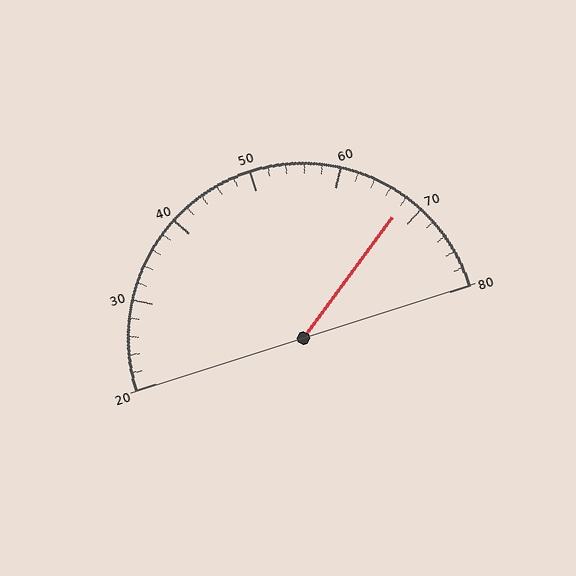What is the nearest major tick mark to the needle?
The nearest major tick mark is 70.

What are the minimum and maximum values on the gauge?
The gauge ranges from 20 to 80.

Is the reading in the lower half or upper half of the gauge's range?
The reading is in the upper half of the range (20 to 80).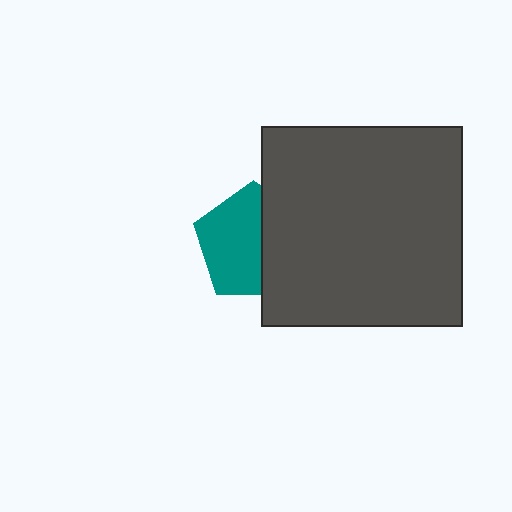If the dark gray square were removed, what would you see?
You would see the complete teal pentagon.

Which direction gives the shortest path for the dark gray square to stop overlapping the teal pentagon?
Moving right gives the shortest separation.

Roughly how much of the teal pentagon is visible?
About half of it is visible (roughly 59%).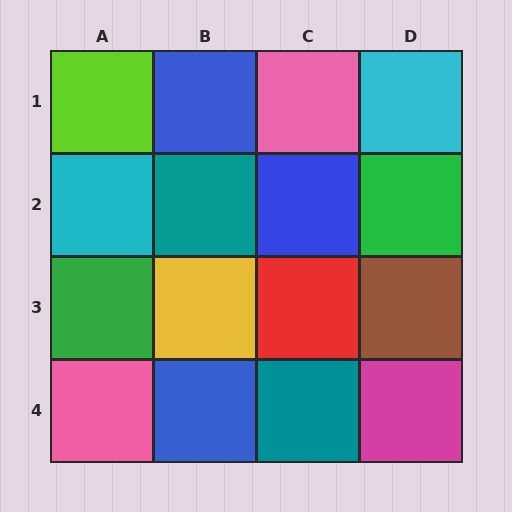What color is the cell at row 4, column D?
Magenta.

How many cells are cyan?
2 cells are cyan.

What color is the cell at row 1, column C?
Pink.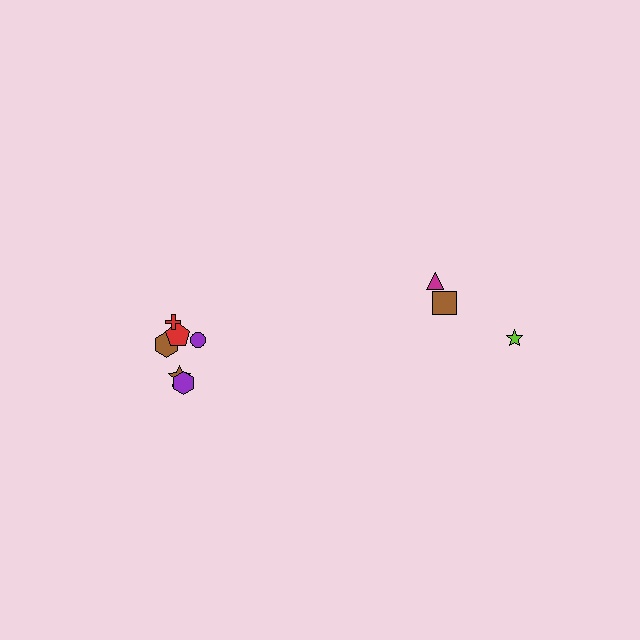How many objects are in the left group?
There are 6 objects.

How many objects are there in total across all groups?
There are 9 objects.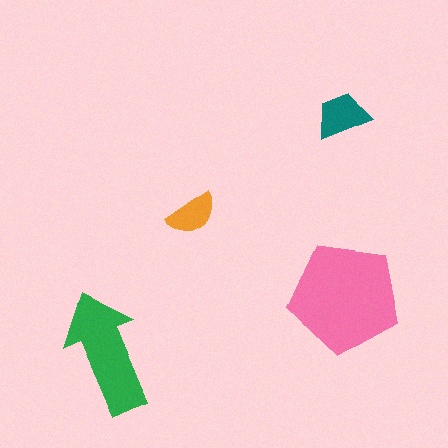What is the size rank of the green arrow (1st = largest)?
2nd.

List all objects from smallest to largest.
The orange semicircle, the teal trapezoid, the green arrow, the pink pentagon.